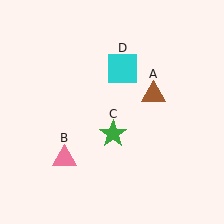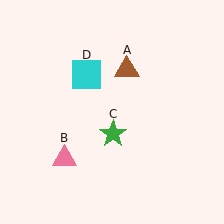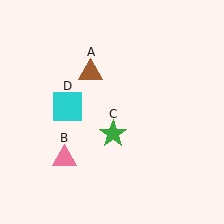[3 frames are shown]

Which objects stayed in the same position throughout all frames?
Pink triangle (object B) and green star (object C) remained stationary.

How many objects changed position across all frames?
2 objects changed position: brown triangle (object A), cyan square (object D).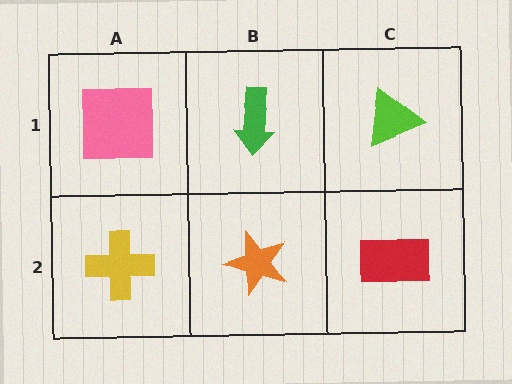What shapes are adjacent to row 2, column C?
A lime triangle (row 1, column C), an orange star (row 2, column B).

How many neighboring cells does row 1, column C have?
2.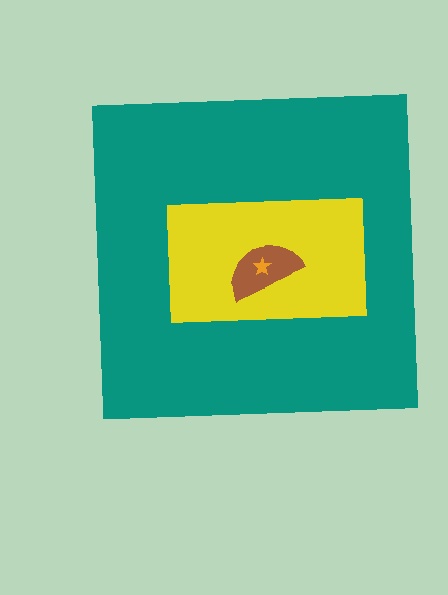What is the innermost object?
The orange star.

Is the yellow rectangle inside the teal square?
Yes.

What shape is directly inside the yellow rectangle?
The brown semicircle.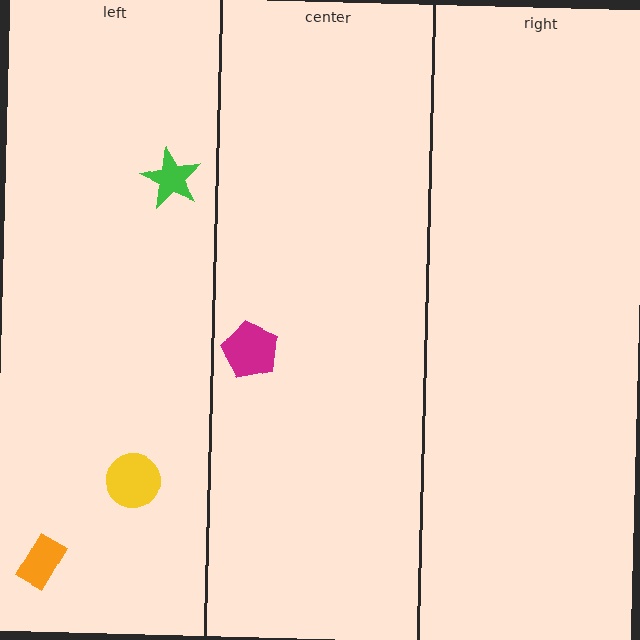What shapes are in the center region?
The magenta pentagon.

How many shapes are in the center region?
1.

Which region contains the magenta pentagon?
The center region.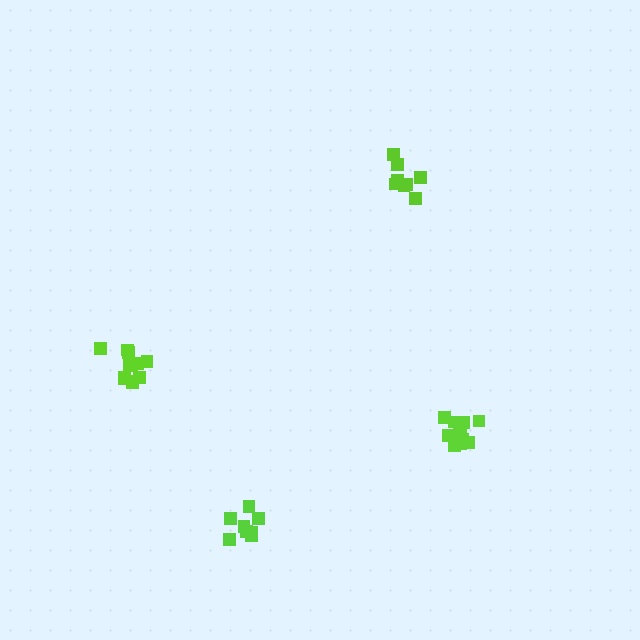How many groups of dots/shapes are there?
There are 4 groups.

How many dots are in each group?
Group 1: 8 dots, Group 2: 12 dots, Group 3: 12 dots, Group 4: 8 dots (40 total).